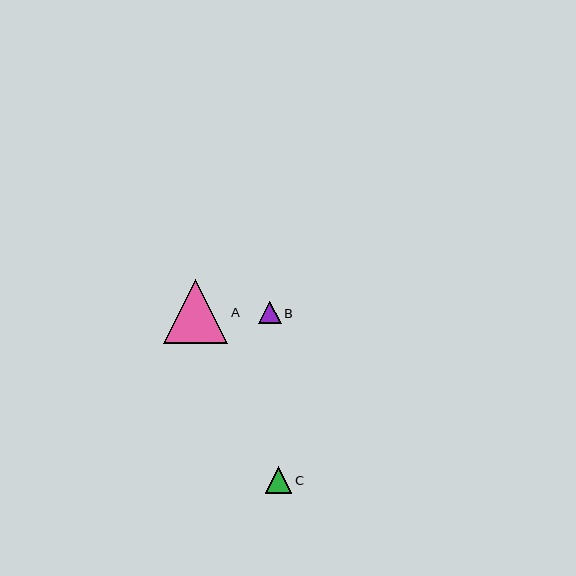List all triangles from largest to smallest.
From largest to smallest: A, C, B.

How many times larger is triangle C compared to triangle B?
Triangle C is approximately 1.2 times the size of triangle B.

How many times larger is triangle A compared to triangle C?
Triangle A is approximately 2.4 times the size of triangle C.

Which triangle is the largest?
Triangle A is the largest with a size of approximately 64 pixels.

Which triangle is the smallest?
Triangle B is the smallest with a size of approximately 22 pixels.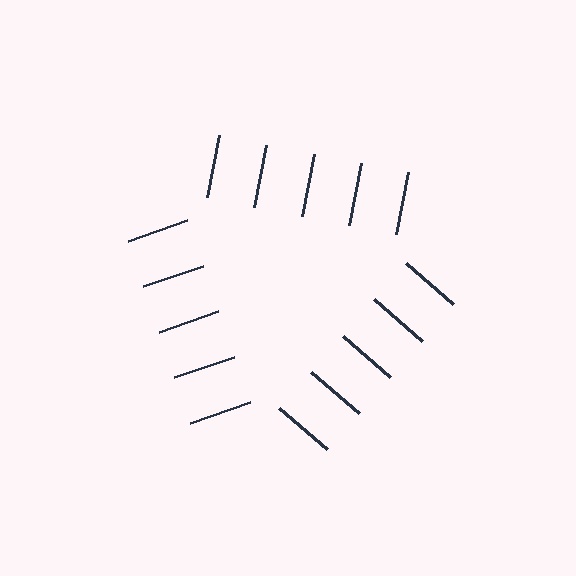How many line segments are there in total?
15 — 5 along each of the 3 edges.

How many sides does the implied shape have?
3 sides — the line-ends trace a triangle.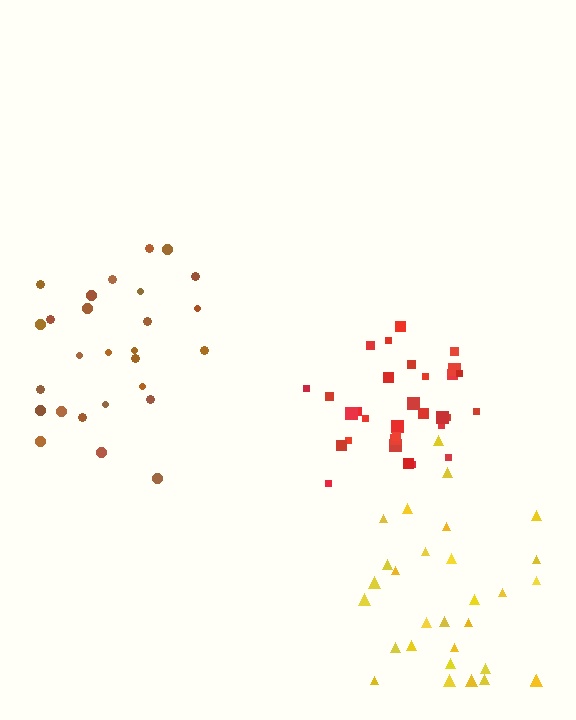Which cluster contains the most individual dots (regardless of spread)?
Yellow (31).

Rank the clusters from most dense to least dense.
red, yellow, brown.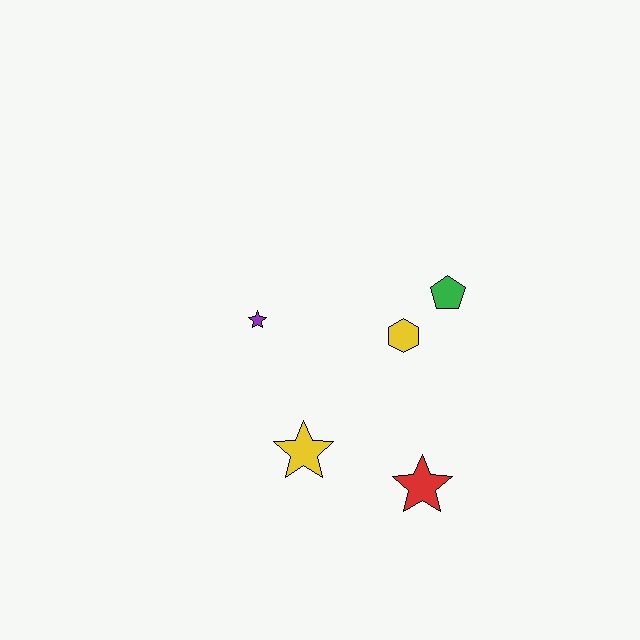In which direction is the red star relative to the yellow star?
The red star is to the right of the yellow star.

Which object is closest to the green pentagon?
The yellow hexagon is closest to the green pentagon.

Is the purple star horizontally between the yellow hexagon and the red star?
No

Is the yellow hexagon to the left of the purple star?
No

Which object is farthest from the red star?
The purple star is farthest from the red star.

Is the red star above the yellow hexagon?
No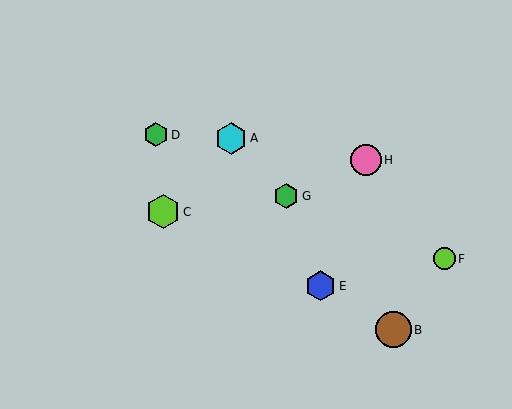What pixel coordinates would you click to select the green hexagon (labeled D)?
Click at (156, 135) to select the green hexagon D.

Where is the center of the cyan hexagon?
The center of the cyan hexagon is at (231, 138).